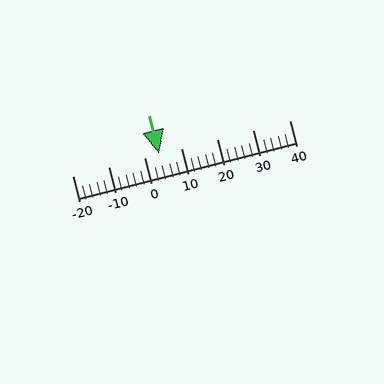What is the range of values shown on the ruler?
The ruler shows values from -20 to 40.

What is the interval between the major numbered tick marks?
The major tick marks are spaced 10 units apart.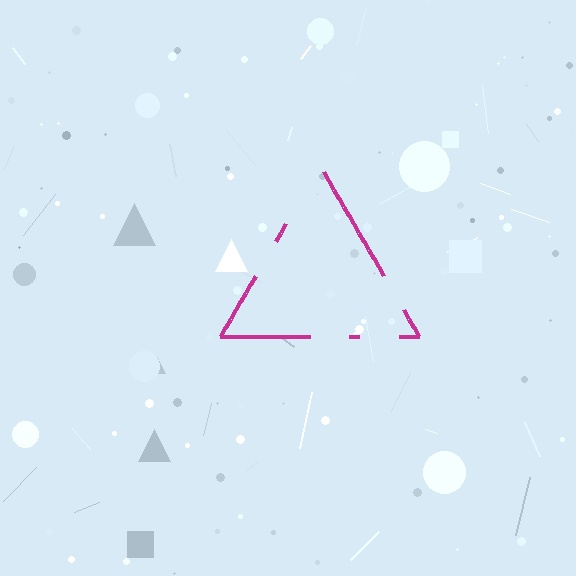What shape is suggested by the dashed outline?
The dashed outline suggests a triangle.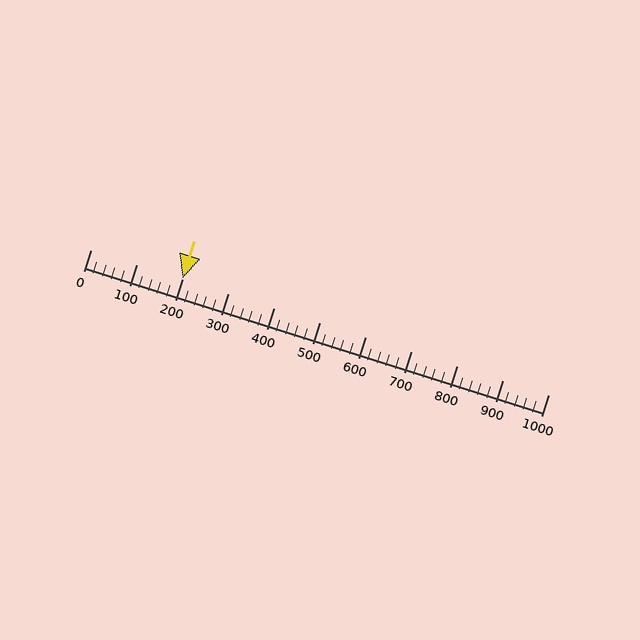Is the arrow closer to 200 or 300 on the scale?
The arrow is closer to 200.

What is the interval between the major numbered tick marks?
The major tick marks are spaced 100 units apart.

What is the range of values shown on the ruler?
The ruler shows values from 0 to 1000.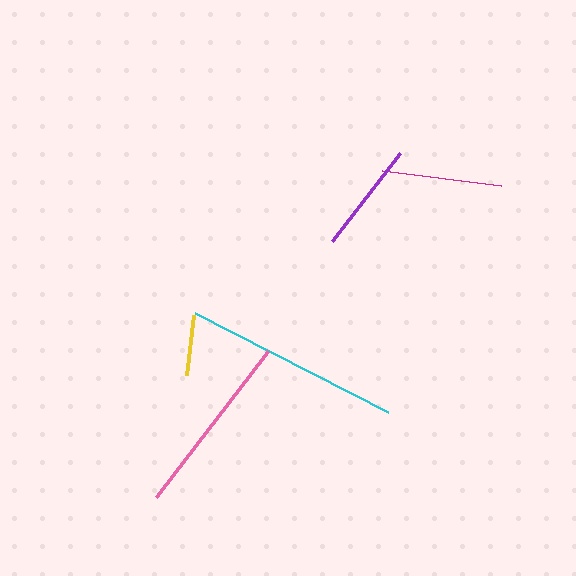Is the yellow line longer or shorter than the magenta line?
The magenta line is longer than the yellow line.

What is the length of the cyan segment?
The cyan segment is approximately 217 pixels long.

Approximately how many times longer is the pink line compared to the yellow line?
The pink line is approximately 3.1 times the length of the yellow line.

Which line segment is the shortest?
The yellow line is the shortest at approximately 60 pixels.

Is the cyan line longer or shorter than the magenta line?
The cyan line is longer than the magenta line.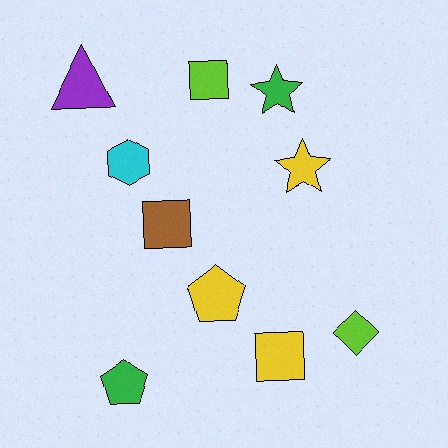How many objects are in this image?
There are 10 objects.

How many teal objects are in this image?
There are no teal objects.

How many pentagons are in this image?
There are 2 pentagons.